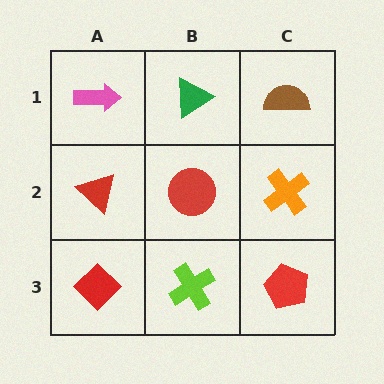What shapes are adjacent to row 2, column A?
A pink arrow (row 1, column A), a red diamond (row 3, column A), a red circle (row 2, column B).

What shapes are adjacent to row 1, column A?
A red triangle (row 2, column A), a green triangle (row 1, column B).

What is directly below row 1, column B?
A red circle.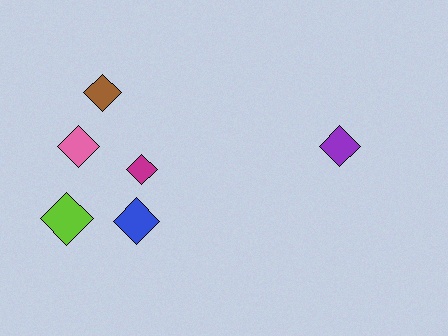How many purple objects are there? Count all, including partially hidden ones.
There is 1 purple object.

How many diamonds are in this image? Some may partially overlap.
There are 6 diamonds.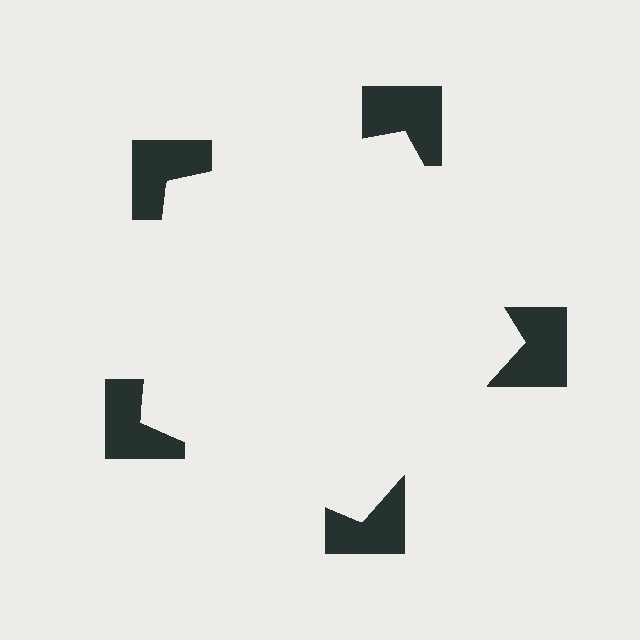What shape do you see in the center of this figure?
An illusory pentagon — its edges are inferred from the aligned wedge cuts in the notched squares, not physically drawn.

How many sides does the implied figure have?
5 sides.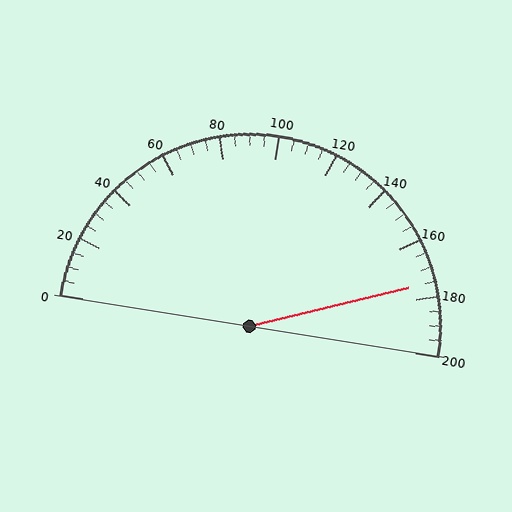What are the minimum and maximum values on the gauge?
The gauge ranges from 0 to 200.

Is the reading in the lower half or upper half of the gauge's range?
The reading is in the upper half of the range (0 to 200).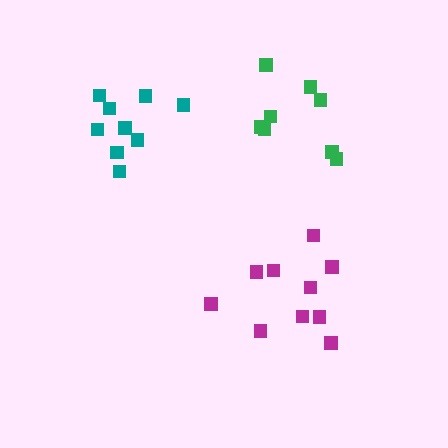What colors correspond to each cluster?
The clusters are colored: magenta, green, teal.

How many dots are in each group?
Group 1: 10 dots, Group 2: 8 dots, Group 3: 9 dots (27 total).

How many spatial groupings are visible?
There are 3 spatial groupings.